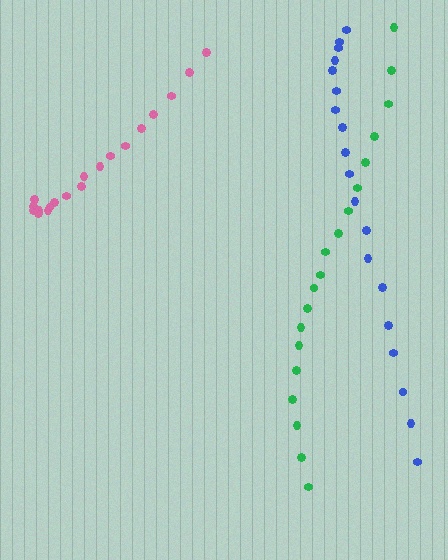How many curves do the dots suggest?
There are 3 distinct paths.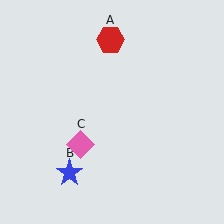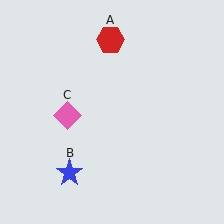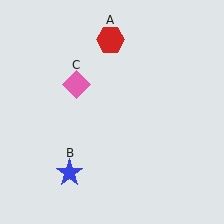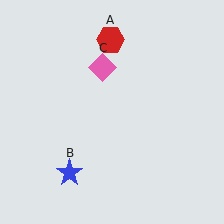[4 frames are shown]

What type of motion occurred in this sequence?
The pink diamond (object C) rotated clockwise around the center of the scene.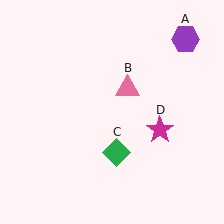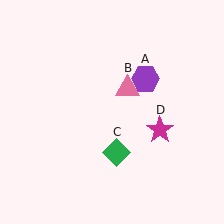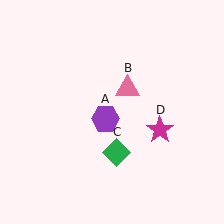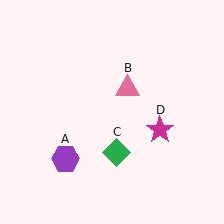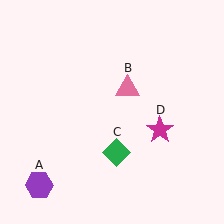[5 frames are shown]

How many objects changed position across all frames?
1 object changed position: purple hexagon (object A).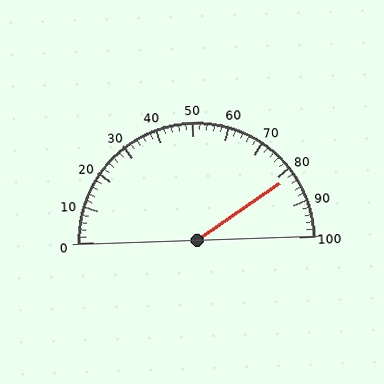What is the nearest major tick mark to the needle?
The nearest major tick mark is 80.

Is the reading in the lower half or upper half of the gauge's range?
The reading is in the upper half of the range (0 to 100).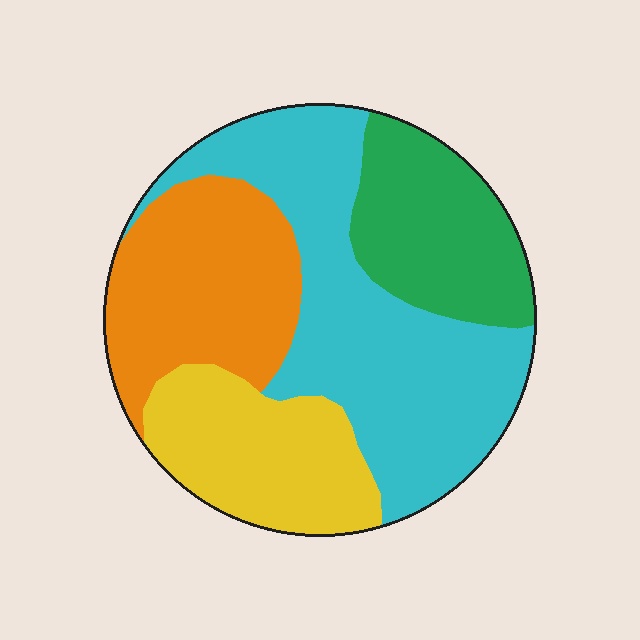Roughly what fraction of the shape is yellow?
Yellow takes up about one fifth (1/5) of the shape.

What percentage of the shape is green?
Green takes up about one sixth (1/6) of the shape.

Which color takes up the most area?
Cyan, at roughly 40%.